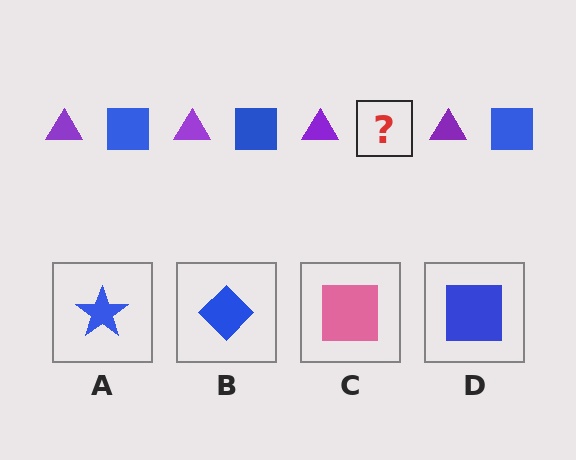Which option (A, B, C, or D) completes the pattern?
D.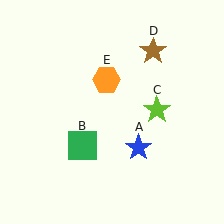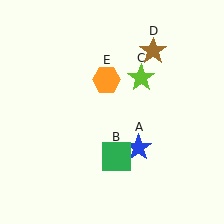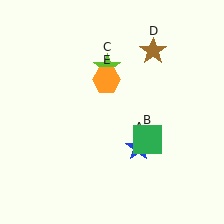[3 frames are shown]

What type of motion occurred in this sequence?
The green square (object B), lime star (object C) rotated counterclockwise around the center of the scene.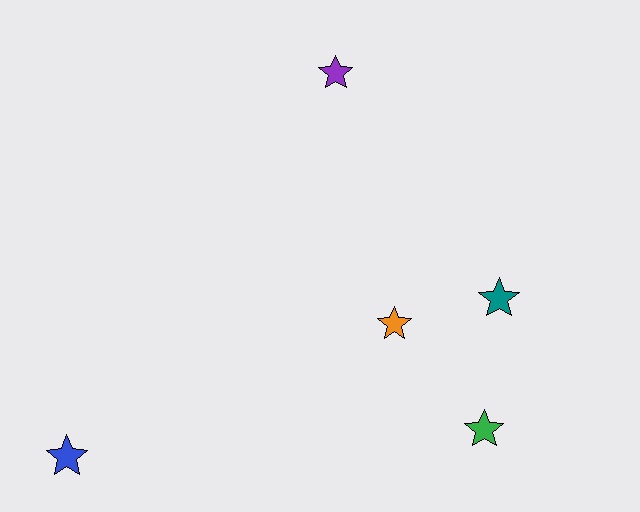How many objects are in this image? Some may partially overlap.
There are 5 objects.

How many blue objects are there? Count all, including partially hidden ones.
There is 1 blue object.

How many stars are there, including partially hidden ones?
There are 5 stars.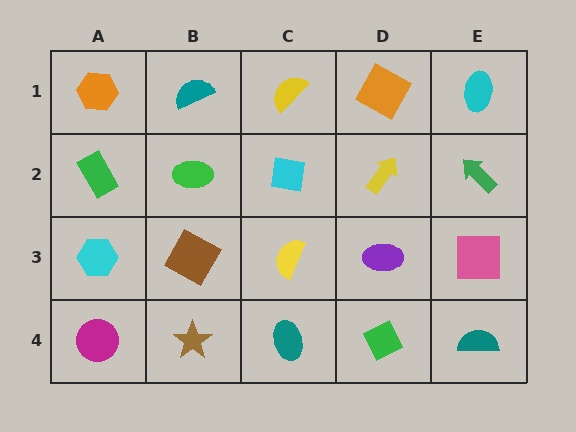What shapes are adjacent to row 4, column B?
A brown square (row 3, column B), a magenta circle (row 4, column A), a teal ellipse (row 4, column C).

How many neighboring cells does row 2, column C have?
4.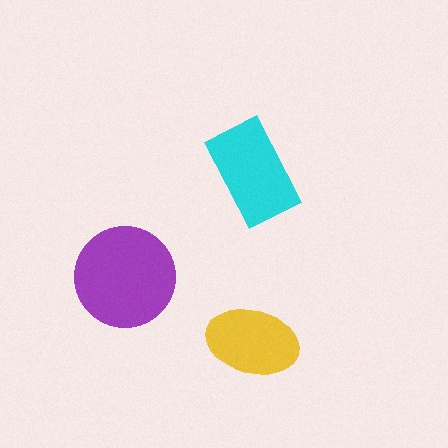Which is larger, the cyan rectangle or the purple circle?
The purple circle.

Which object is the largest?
The purple circle.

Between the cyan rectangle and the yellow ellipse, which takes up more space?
The cyan rectangle.